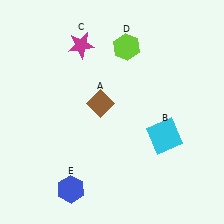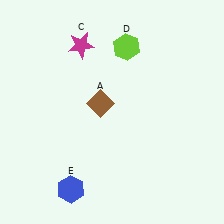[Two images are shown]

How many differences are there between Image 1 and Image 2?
There is 1 difference between the two images.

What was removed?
The cyan square (B) was removed in Image 2.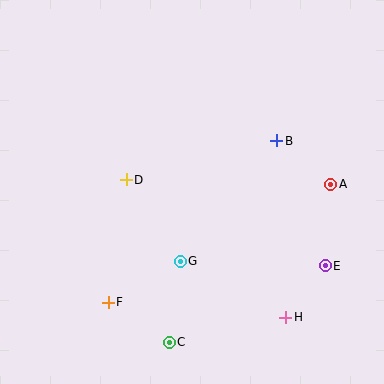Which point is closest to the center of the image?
Point D at (126, 180) is closest to the center.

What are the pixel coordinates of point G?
Point G is at (180, 261).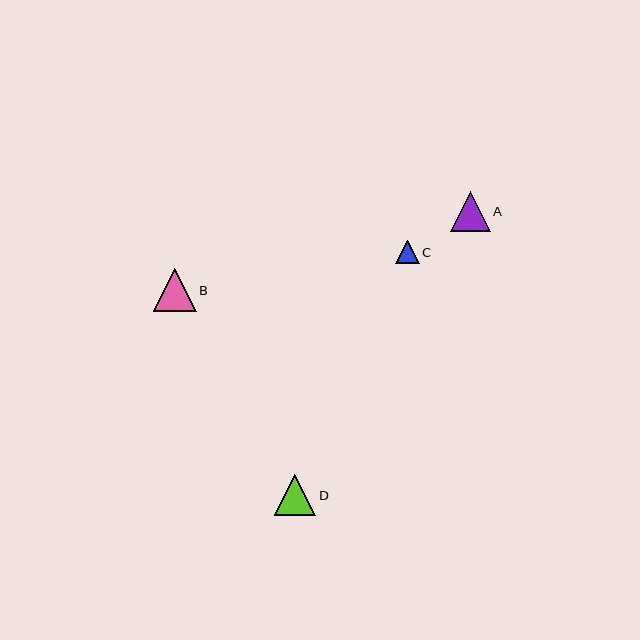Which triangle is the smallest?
Triangle C is the smallest with a size of approximately 23 pixels.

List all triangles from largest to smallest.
From largest to smallest: B, D, A, C.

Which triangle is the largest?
Triangle B is the largest with a size of approximately 43 pixels.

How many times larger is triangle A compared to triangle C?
Triangle A is approximately 1.7 times the size of triangle C.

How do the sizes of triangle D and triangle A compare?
Triangle D and triangle A are approximately the same size.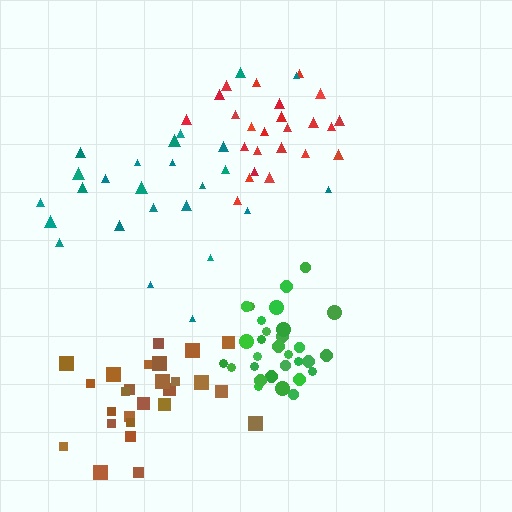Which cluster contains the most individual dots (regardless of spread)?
Green (30).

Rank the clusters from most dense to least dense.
green, brown, red, teal.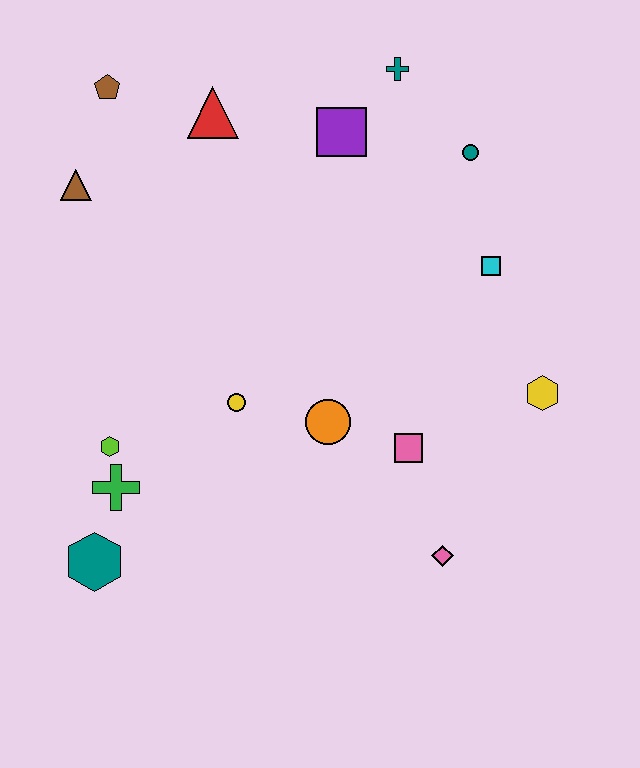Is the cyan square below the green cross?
No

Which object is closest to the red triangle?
The brown pentagon is closest to the red triangle.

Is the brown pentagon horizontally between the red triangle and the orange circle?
No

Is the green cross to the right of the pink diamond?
No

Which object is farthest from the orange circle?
The brown pentagon is farthest from the orange circle.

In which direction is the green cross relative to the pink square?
The green cross is to the left of the pink square.